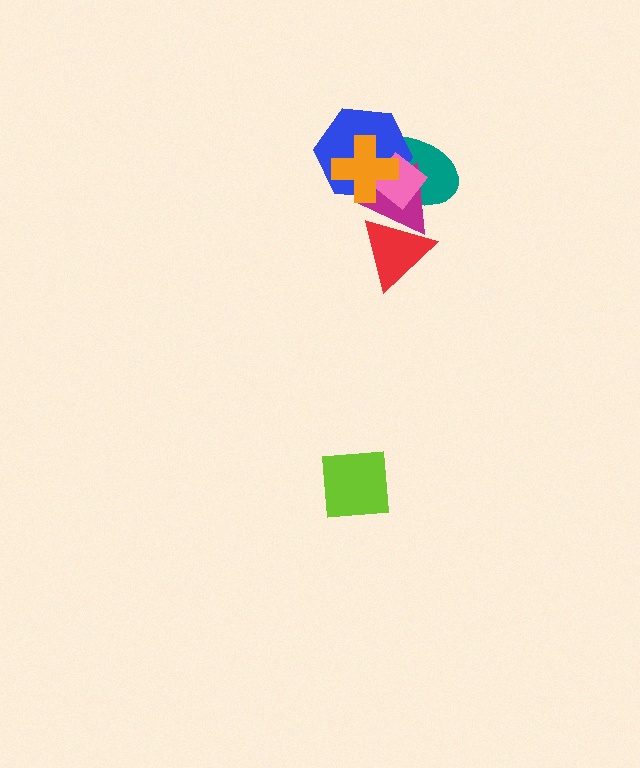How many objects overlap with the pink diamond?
4 objects overlap with the pink diamond.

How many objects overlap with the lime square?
0 objects overlap with the lime square.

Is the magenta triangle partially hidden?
Yes, it is partially covered by another shape.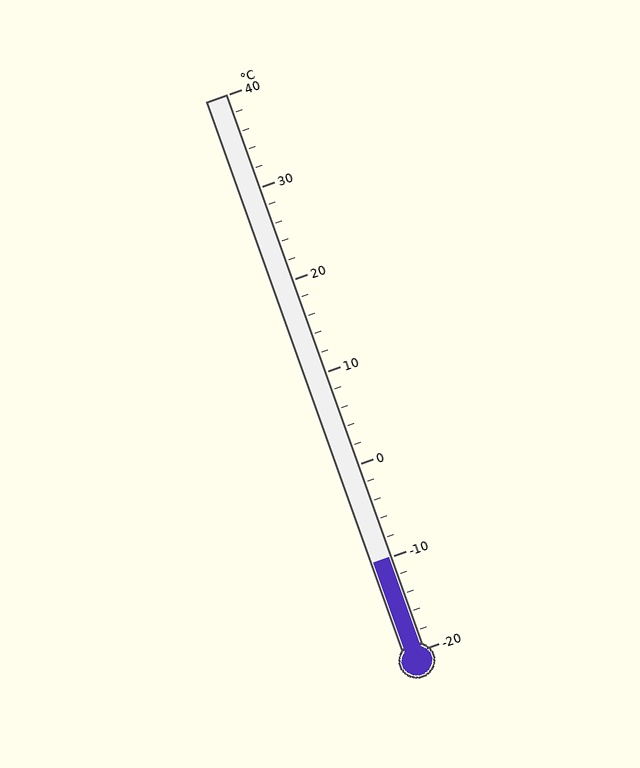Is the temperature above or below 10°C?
The temperature is below 10°C.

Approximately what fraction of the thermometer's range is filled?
The thermometer is filled to approximately 15% of its range.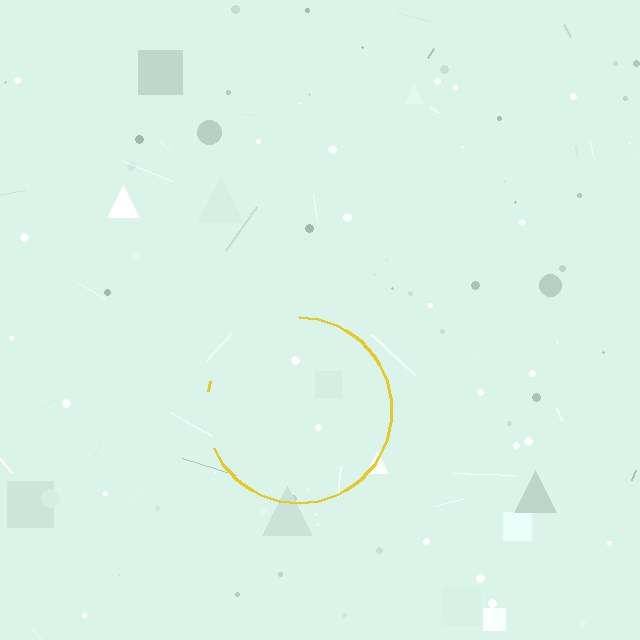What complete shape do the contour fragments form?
The contour fragments form a circle.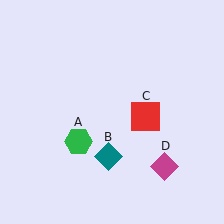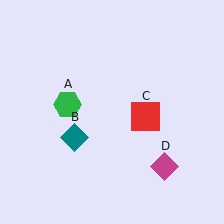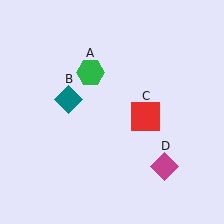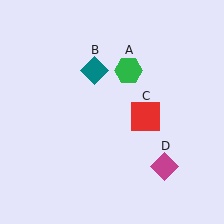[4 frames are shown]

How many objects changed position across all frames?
2 objects changed position: green hexagon (object A), teal diamond (object B).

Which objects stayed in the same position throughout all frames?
Red square (object C) and magenta diamond (object D) remained stationary.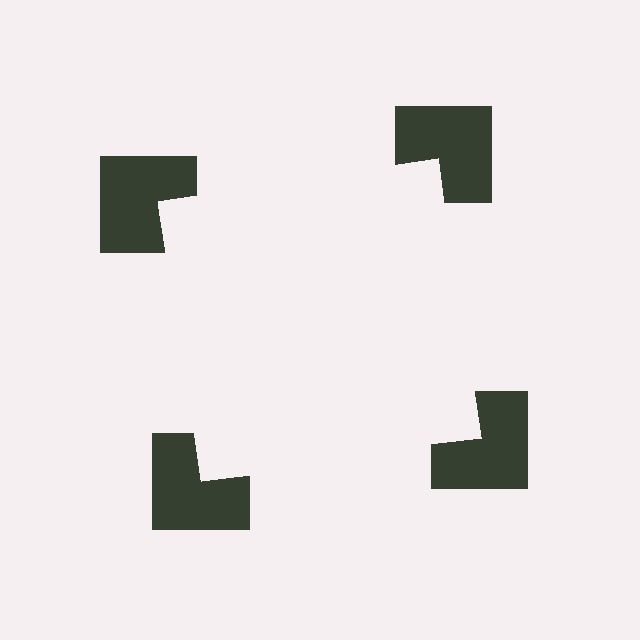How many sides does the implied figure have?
4 sides.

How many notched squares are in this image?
There are 4 — one at each vertex of the illusory square.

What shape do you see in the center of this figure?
An illusory square — its edges are inferred from the aligned wedge cuts in the notched squares, not physically drawn.